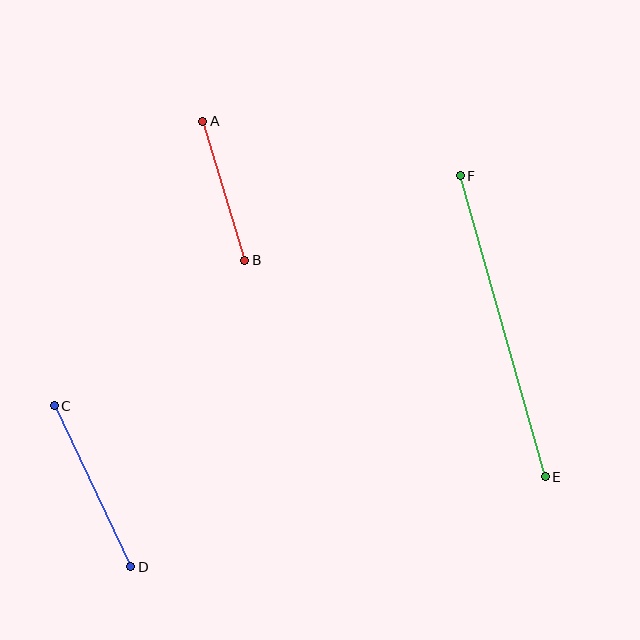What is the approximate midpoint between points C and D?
The midpoint is at approximately (93, 486) pixels.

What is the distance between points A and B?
The distance is approximately 145 pixels.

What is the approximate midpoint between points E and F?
The midpoint is at approximately (503, 326) pixels.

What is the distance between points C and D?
The distance is approximately 178 pixels.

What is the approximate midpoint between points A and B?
The midpoint is at approximately (224, 191) pixels.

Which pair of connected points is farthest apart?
Points E and F are farthest apart.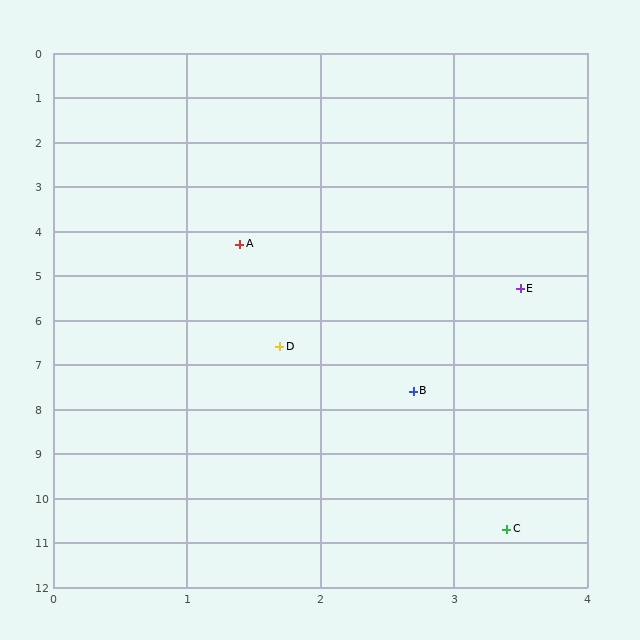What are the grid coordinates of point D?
Point D is at approximately (1.7, 6.6).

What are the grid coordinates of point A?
Point A is at approximately (1.4, 4.3).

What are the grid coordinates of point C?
Point C is at approximately (3.4, 10.7).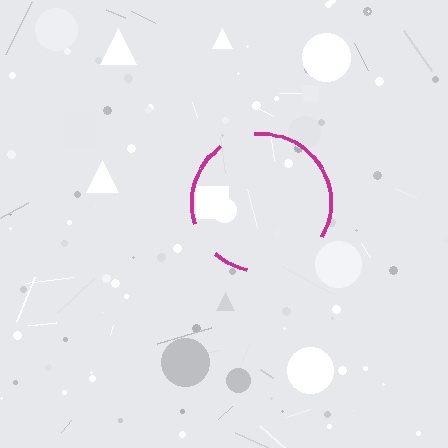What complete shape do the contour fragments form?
The contour fragments form a circle.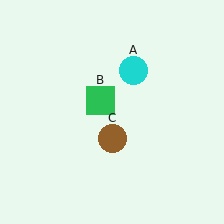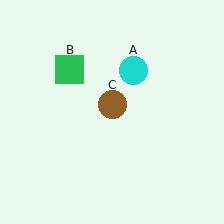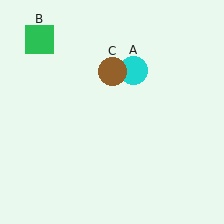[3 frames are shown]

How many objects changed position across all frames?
2 objects changed position: green square (object B), brown circle (object C).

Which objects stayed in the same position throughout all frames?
Cyan circle (object A) remained stationary.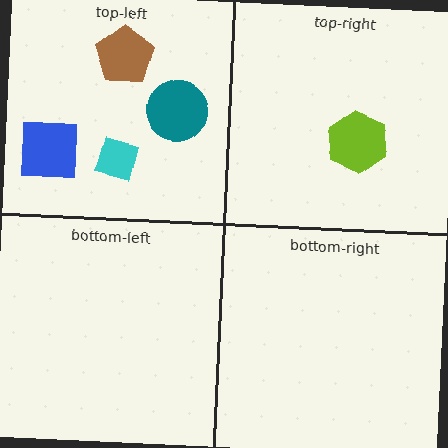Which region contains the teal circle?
The top-left region.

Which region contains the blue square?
The top-left region.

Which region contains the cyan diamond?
The top-left region.